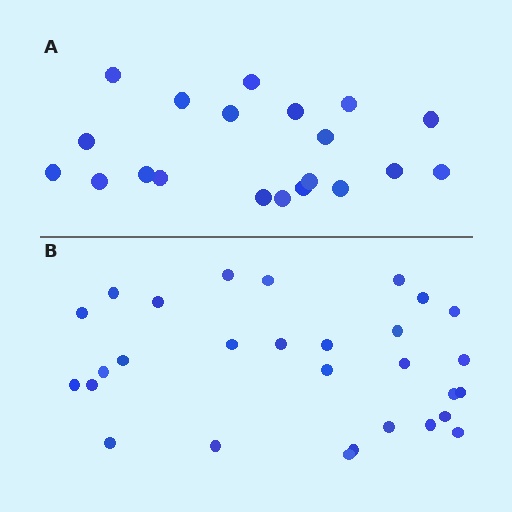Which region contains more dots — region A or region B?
Region B (the bottom region) has more dots.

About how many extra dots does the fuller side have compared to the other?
Region B has roughly 8 or so more dots than region A.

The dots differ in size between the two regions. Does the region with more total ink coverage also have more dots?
No. Region A has more total ink coverage because its dots are larger, but region B actually contains more individual dots. Total area can be misleading — the number of items is what matters here.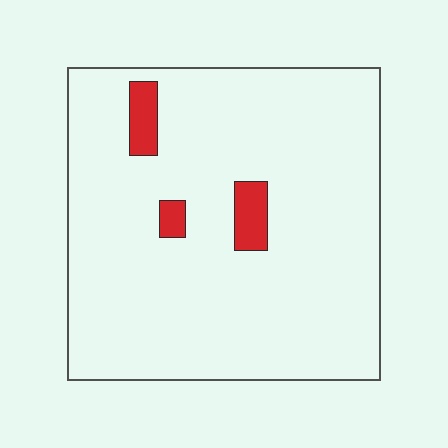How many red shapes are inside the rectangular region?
3.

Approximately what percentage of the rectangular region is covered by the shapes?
Approximately 5%.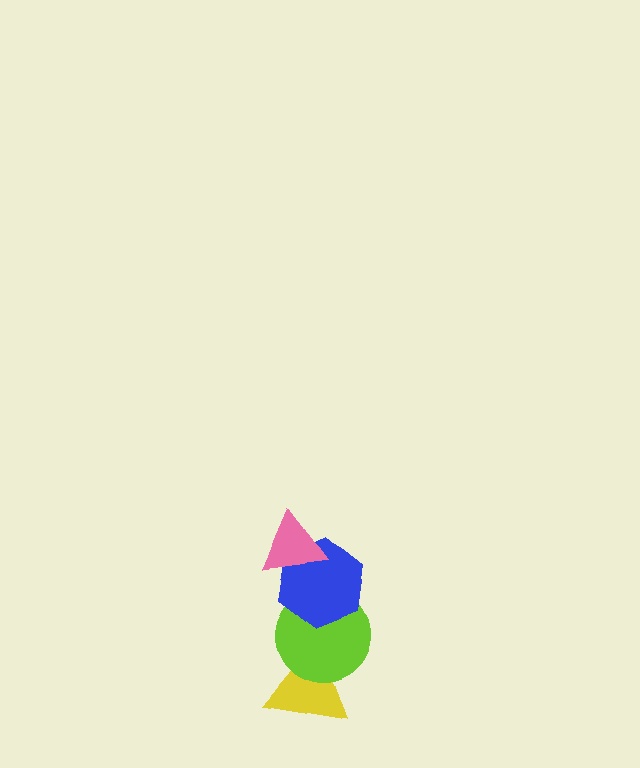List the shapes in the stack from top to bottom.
From top to bottom: the pink triangle, the blue hexagon, the lime circle, the yellow triangle.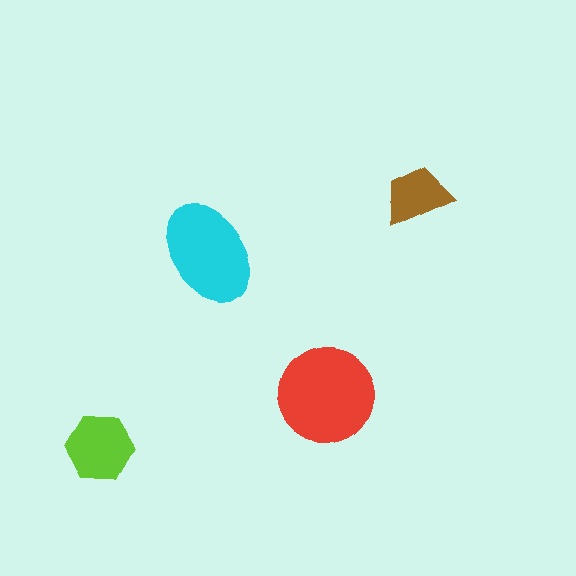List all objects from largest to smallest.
The red circle, the cyan ellipse, the lime hexagon, the brown trapezoid.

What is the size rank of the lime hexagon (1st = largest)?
3rd.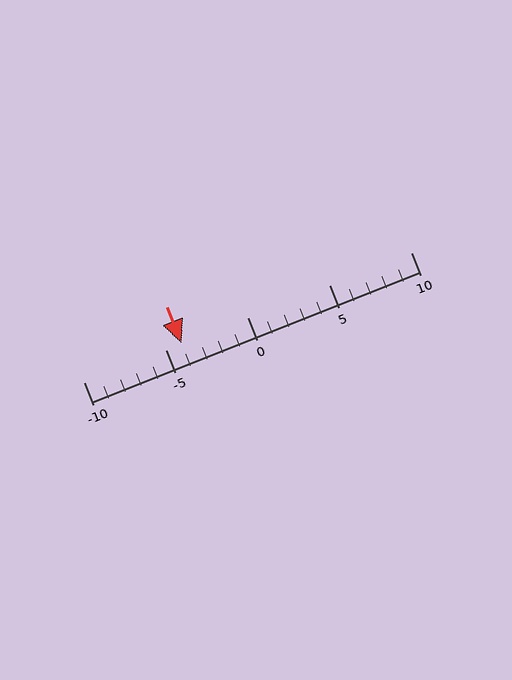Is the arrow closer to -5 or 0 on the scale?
The arrow is closer to -5.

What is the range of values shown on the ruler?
The ruler shows values from -10 to 10.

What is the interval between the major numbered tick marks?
The major tick marks are spaced 5 units apart.